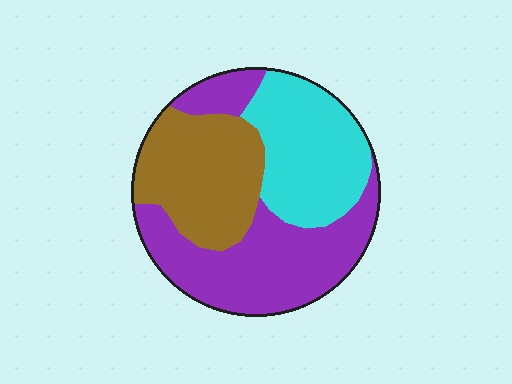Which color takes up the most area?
Purple, at roughly 40%.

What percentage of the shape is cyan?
Cyan takes up about one quarter (1/4) of the shape.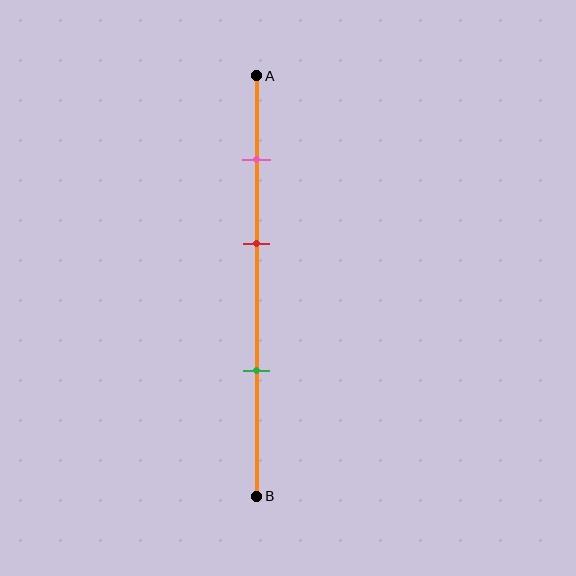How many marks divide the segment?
There are 3 marks dividing the segment.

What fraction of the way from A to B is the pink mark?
The pink mark is approximately 20% (0.2) of the way from A to B.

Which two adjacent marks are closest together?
The pink and red marks are the closest adjacent pair.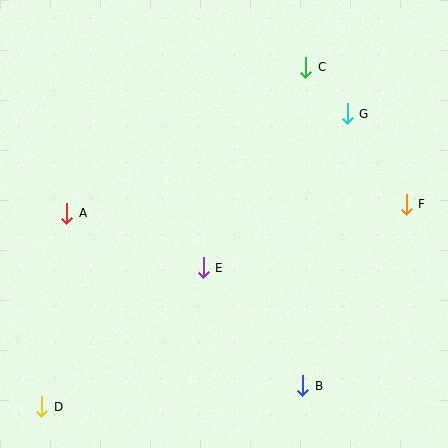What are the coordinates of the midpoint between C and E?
The midpoint between C and E is at (254, 168).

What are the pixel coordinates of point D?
Point D is at (42, 407).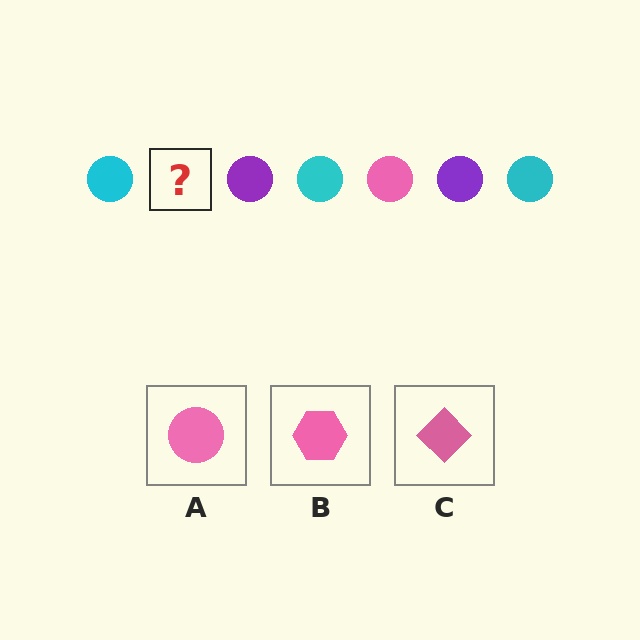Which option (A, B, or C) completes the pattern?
A.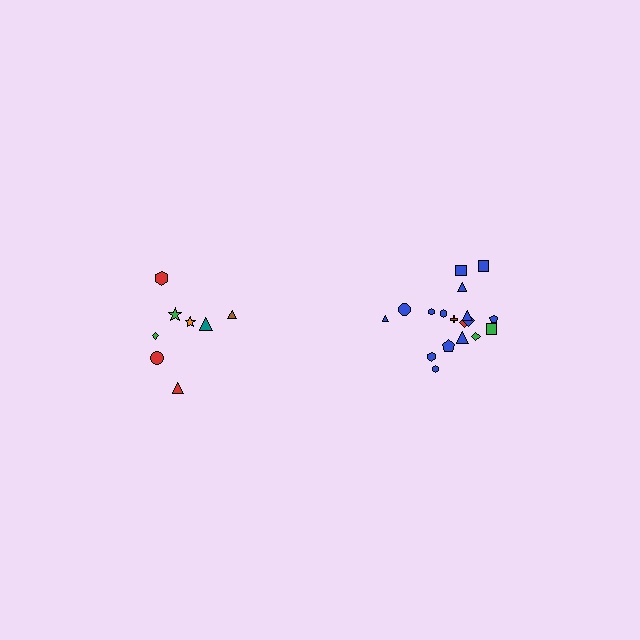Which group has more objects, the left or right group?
The right group.